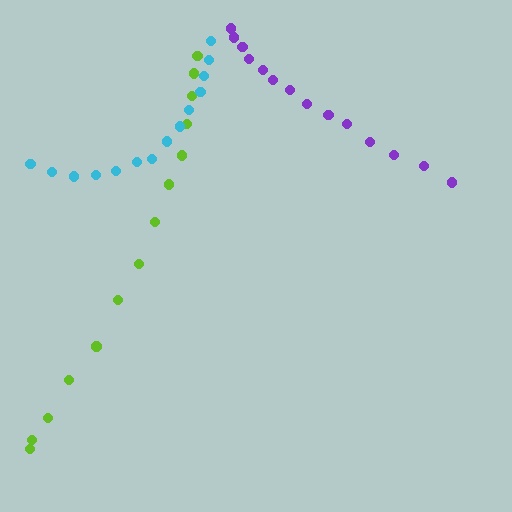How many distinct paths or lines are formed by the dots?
There are 3 distinct paths.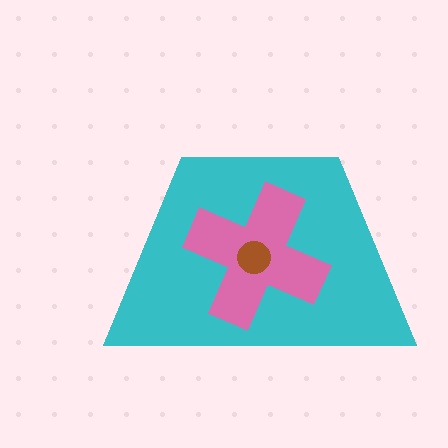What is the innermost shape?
The brown circle.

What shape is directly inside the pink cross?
The brown circle.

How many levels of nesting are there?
3.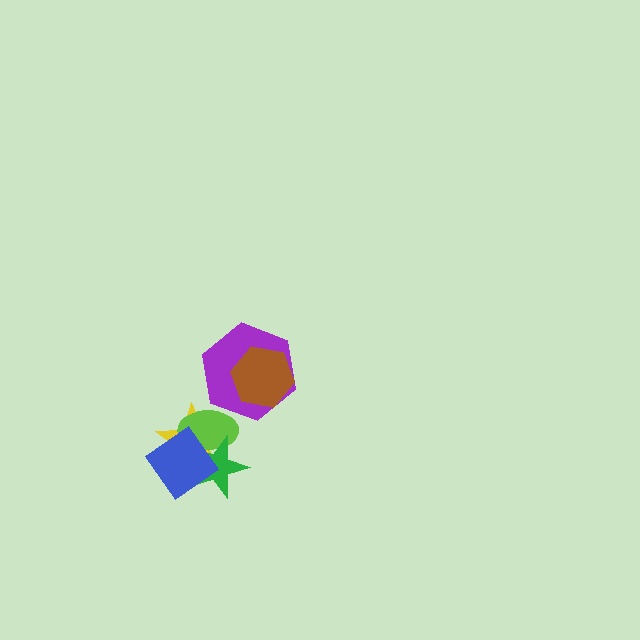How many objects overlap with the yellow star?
3 objects overlap with the yellow star.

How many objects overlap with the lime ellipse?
4 objects overlap with the lime ellipse.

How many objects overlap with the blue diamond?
3 objects overlap with the blue diamond.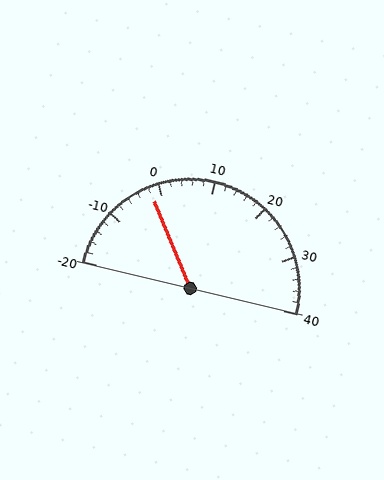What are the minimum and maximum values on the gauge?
The gauge ranges from -20 to 40.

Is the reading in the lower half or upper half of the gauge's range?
The reading is in the lower half of the range (-20 to 40).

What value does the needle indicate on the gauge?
The needle indicates approximately -2.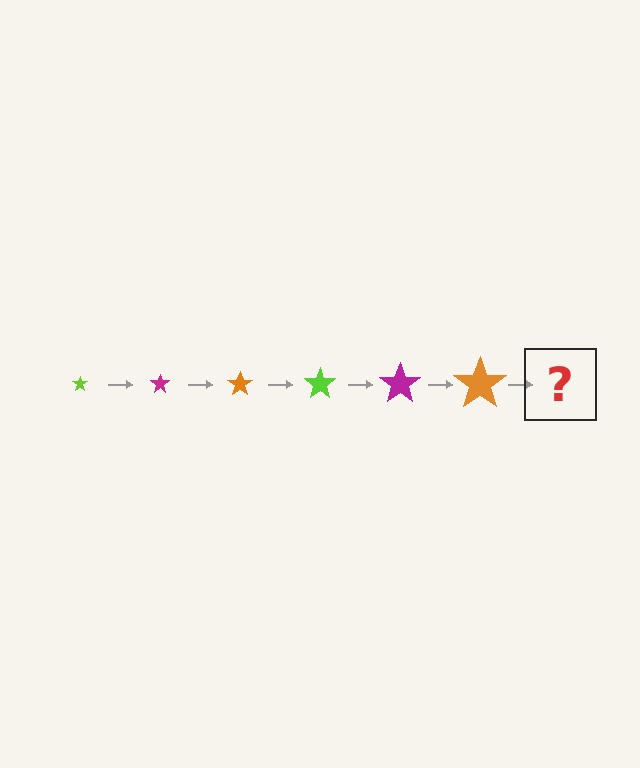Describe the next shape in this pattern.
It should be a lime star, larger than the previous one.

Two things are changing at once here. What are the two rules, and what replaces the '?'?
The two rules are that the star grows larger each step and the color cycles through lime, magenta, and orange. The '?' should be a lime star, larger than the previous one.